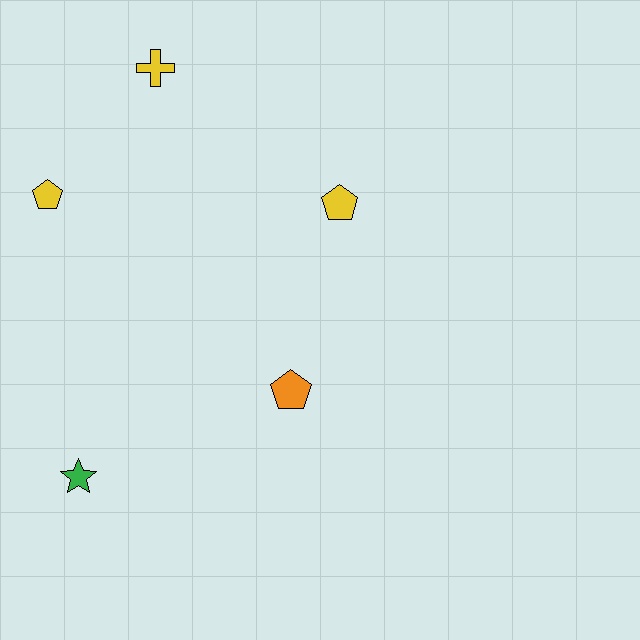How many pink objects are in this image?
There are no pink objects.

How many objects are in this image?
There are 5 objects.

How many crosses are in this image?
There is 1 cross.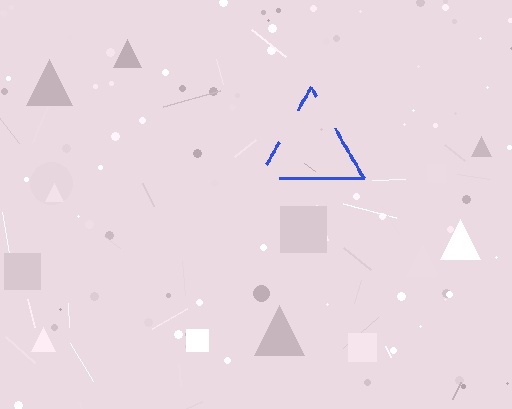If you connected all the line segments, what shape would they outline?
They would outline a triangle.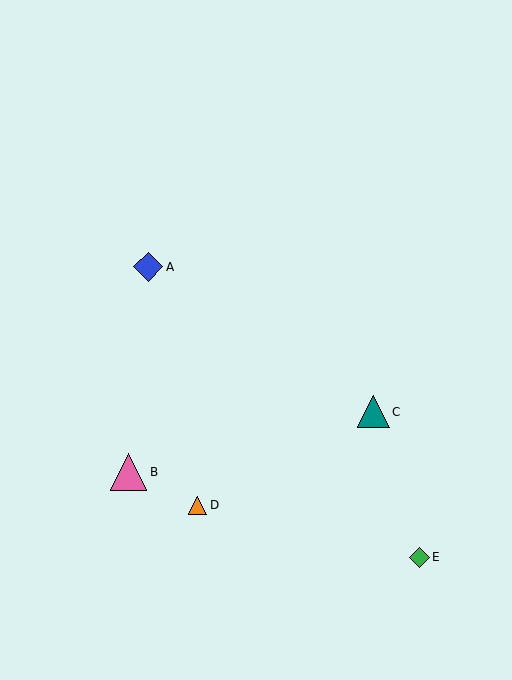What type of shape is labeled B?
Shape B is a pink triangle.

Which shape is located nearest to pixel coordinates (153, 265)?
The blue diamond (labeled A) at (148, 267) is nearest to that location.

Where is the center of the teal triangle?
The center of the teal triangle is at (373, 412).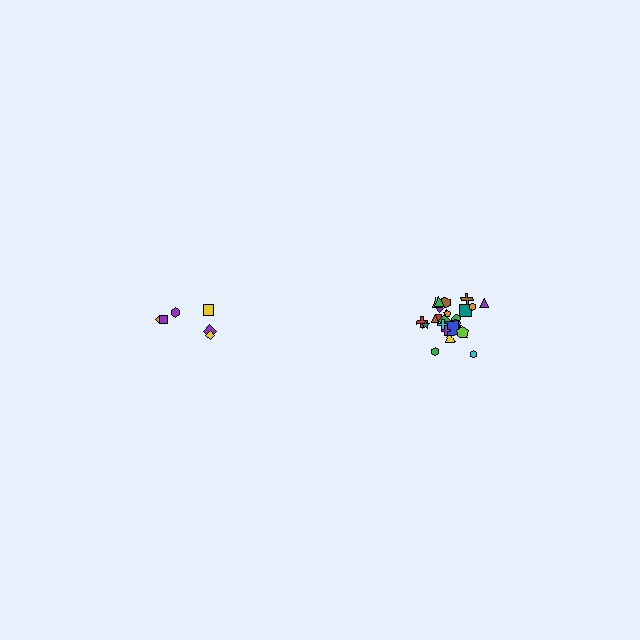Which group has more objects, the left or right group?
The right group.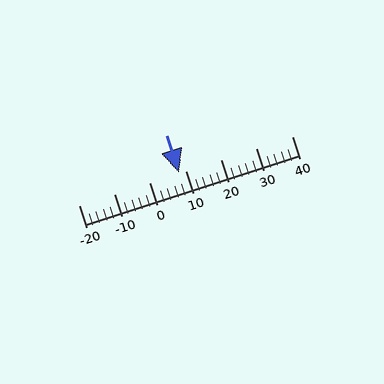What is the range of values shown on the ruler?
The ruler shows values from -20 to 40.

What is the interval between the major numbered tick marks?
The major tick marks are spaced 10 units apart.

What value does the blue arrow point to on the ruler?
The blue arrow points to approximately 8.